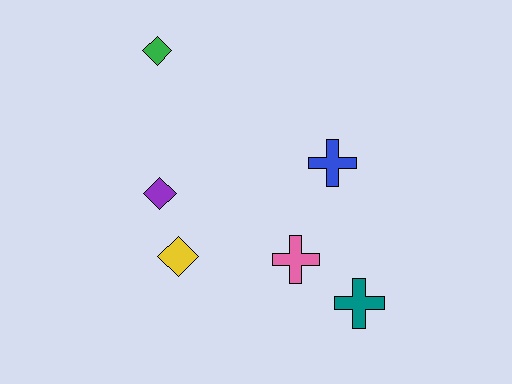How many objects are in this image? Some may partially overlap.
There are 6 objects.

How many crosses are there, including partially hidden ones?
There are 3 crosses.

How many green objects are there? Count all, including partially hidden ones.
There is 1 green object.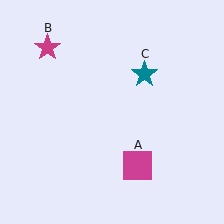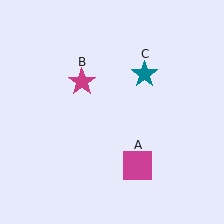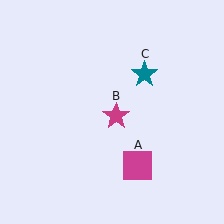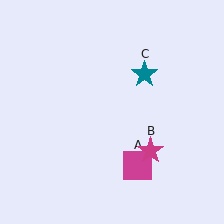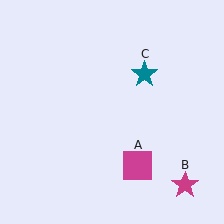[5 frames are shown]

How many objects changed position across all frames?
1 object changed position: magenta star (object B).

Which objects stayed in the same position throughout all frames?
Magenta square (object A) and teal star (object C) remained stationary.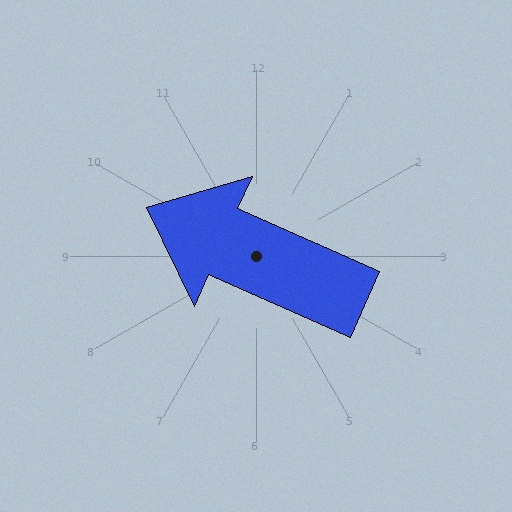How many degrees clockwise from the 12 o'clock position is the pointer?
Approximately 294 degrees.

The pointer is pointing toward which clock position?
Roughly 10 o'clock.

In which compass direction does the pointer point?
Northwest.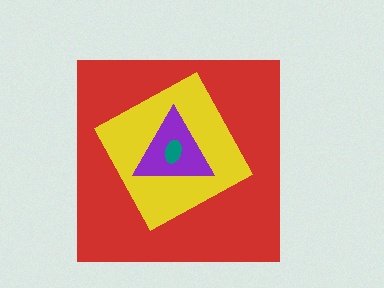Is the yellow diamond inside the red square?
Yes.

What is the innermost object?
The teal ellipse.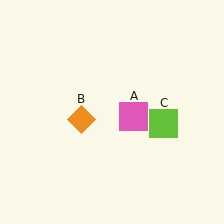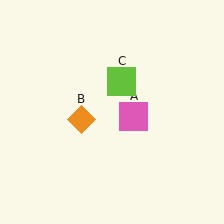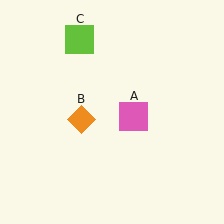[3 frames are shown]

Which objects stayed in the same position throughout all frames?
Pink square (object A) and orange diamond (object B) remained stationary.